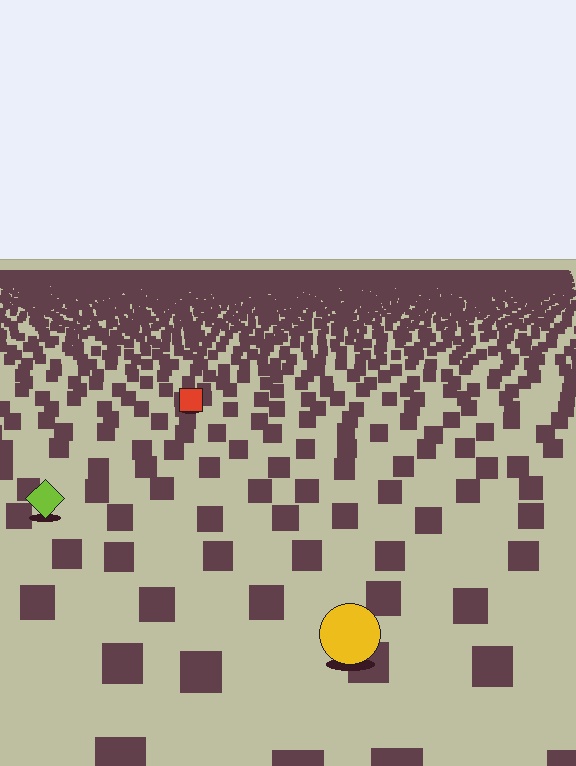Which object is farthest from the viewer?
The red square is farthest from the viewer. It appears smaller and the ground texture around it is denser.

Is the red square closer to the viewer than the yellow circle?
No. The yellow circle is closer — you can tell from the texture gradient: the ground texture is coarser near it.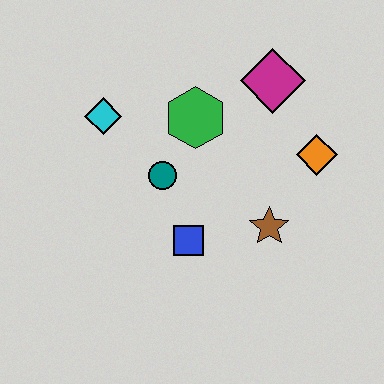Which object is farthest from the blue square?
The magenta diamond is farthest from the blue square.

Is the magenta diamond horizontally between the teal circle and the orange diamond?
Yes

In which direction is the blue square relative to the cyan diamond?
The blue square is below the cyan diamond.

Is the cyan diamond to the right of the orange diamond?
No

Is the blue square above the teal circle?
No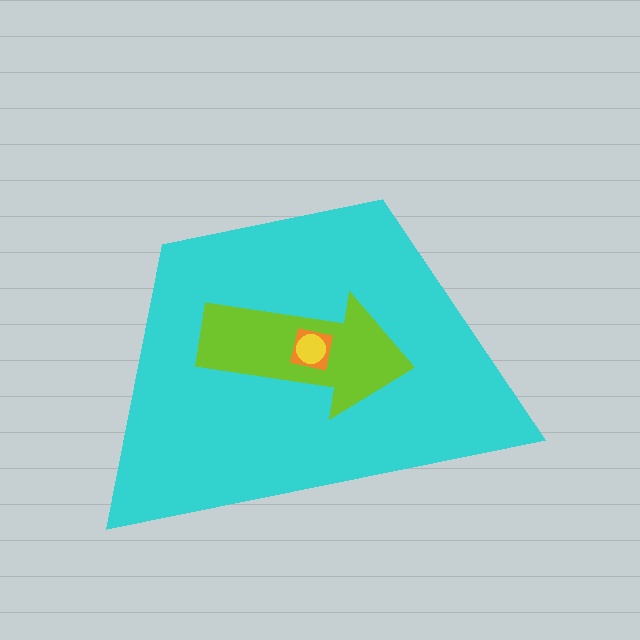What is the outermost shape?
The cyan trapezoid.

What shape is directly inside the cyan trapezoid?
The lime arrow.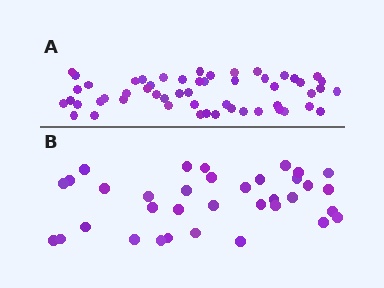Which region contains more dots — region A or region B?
Region A (the top region) has more dots.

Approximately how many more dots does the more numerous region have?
Region A has approximately 20 more dots than region B.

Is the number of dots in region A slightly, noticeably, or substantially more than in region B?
Region A has substantially more. The ratio is roughly 1.5 to 1.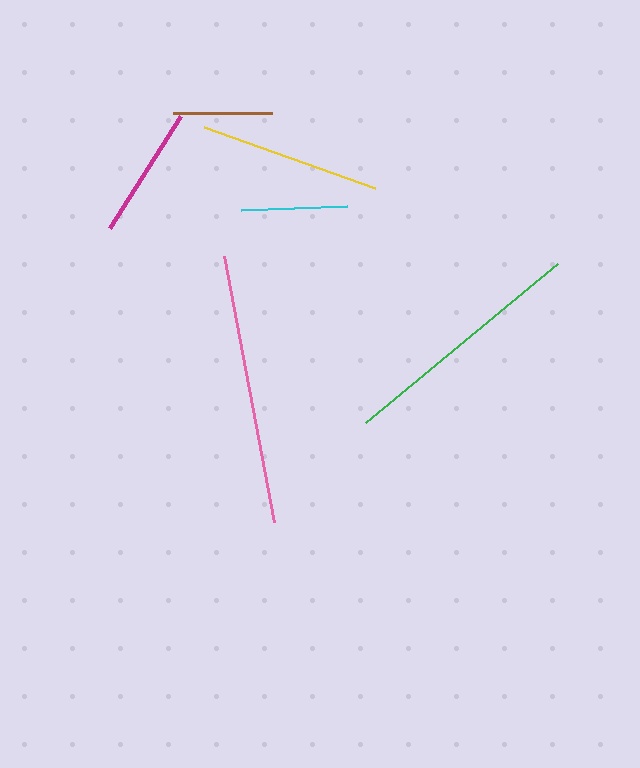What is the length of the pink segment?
The pink segment is approximately 271 pixels long.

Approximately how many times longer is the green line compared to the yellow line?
The green line is approximately 1.4 times the length of the yellow line.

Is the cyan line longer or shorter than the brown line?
The cyan line is longer than the brown line.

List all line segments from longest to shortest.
From longest to shortest: pink, green, yellow, magenta, cyan, brown.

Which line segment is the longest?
The pink line is the longest at approximately 271 pixels.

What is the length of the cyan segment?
The cyan segment is approximately 106 pixels long.